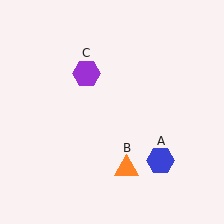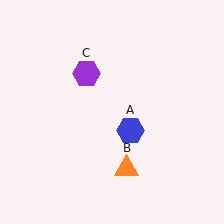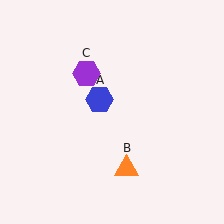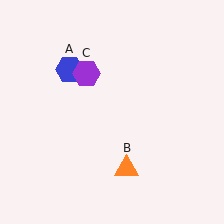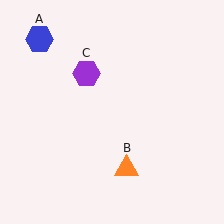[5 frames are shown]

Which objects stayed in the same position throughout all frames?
Orange triangle (object B) and purple hexagon (object C) remained stationary.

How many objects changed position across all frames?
1 object changed position: blue hexagon (object A).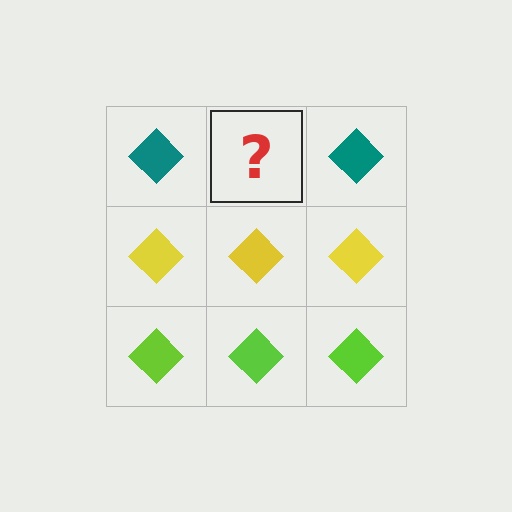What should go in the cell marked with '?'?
The missing cell should contain a teal diamond.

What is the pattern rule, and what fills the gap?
The rule is that each row has a consistent color. The gap should be filled with a teal diamond.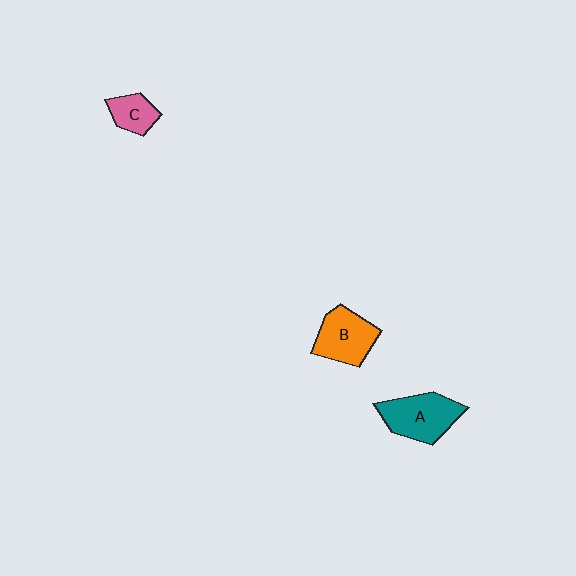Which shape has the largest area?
Shape A (teal).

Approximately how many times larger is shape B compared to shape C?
Approximately 1.7 times.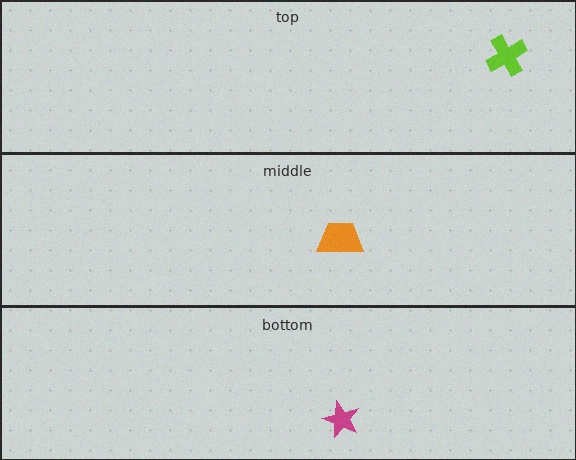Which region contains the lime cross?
The top region.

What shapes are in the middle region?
The orange trapezoid.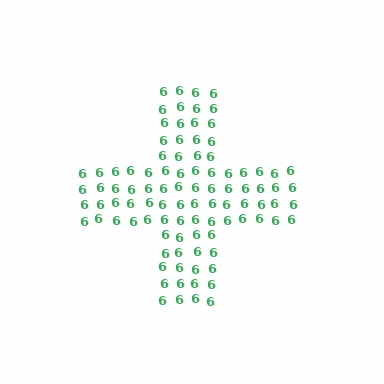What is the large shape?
The large shape is a cross.